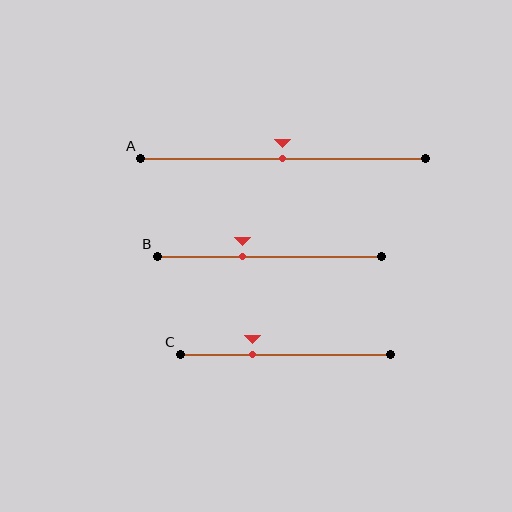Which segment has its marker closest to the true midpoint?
Segment A has its marker closest to the true midpoint.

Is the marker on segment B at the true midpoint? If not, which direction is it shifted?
No, the marker on segment B is shifted to the left by about 12% of the segment length.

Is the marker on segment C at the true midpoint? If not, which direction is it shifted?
No, the marker on segment C is shifted to the left by about 16% of the segment length.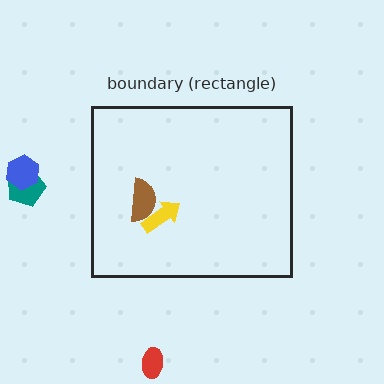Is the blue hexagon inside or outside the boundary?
Outside.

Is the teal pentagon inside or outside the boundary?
Outside.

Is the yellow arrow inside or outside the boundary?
Inside.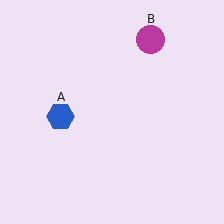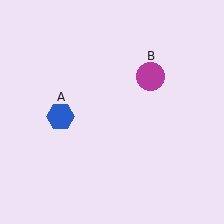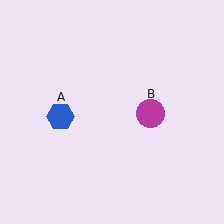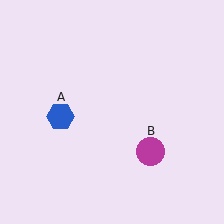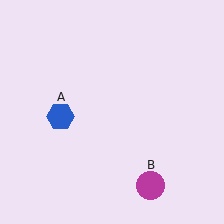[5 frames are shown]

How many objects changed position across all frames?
1 object changed position: magenta circle (object B).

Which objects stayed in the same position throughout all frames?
Blue hexagon (object A) remained stationary.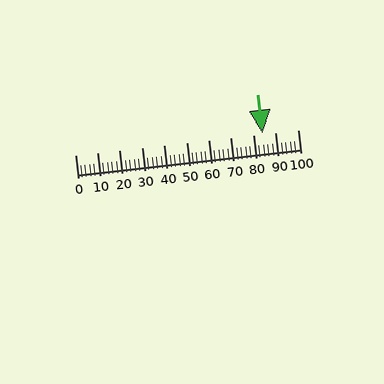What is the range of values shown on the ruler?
The ruler shows values from 0 to 100.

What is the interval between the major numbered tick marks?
The major tick marks are spaced 10 units apart.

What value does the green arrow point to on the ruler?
The green arrow points to approximately 84.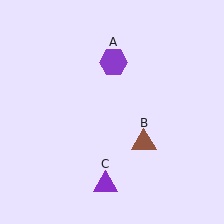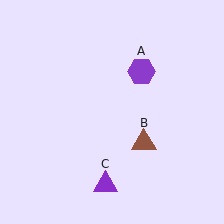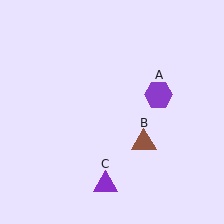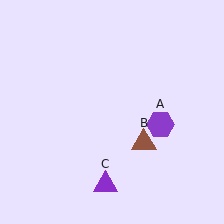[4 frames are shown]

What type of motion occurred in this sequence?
The purple hexagon (object A) rotated clockwise around the center of the scene.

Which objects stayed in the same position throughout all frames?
Brown triangle (object B) and purple triangle (object C) remained stationary.